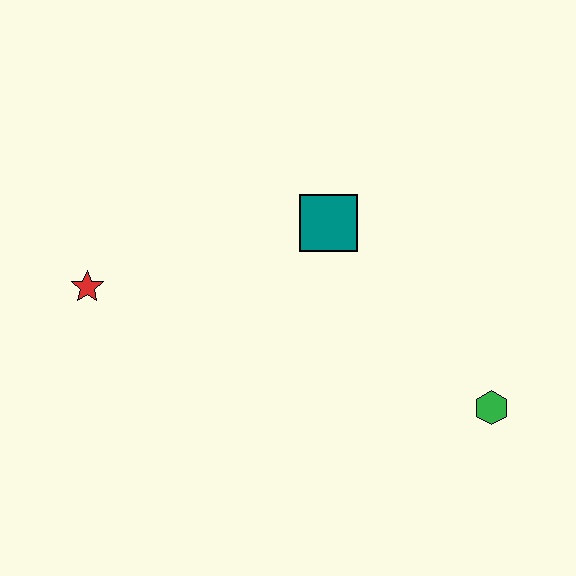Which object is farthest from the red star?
The green hexagon is farthest from the red star.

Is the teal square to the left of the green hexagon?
Yes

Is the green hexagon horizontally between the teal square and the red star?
No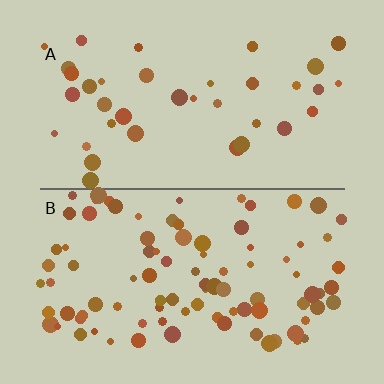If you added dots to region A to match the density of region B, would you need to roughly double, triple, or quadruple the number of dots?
Approximately double.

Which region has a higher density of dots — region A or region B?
B (the bottom).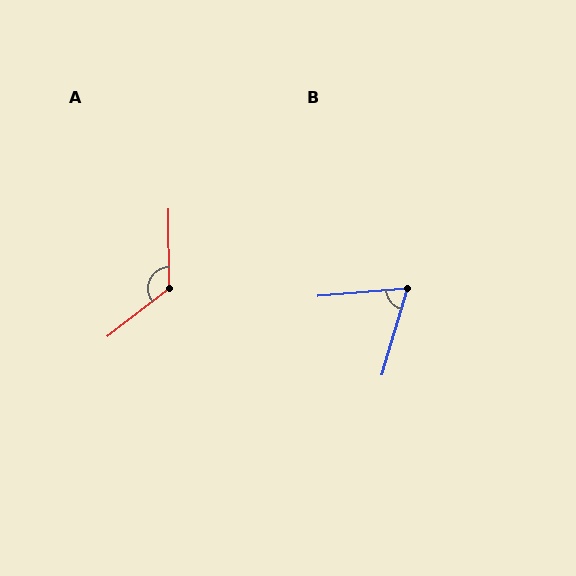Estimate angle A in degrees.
Approximately 127 degrees.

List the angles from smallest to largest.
B (68°), A (127°).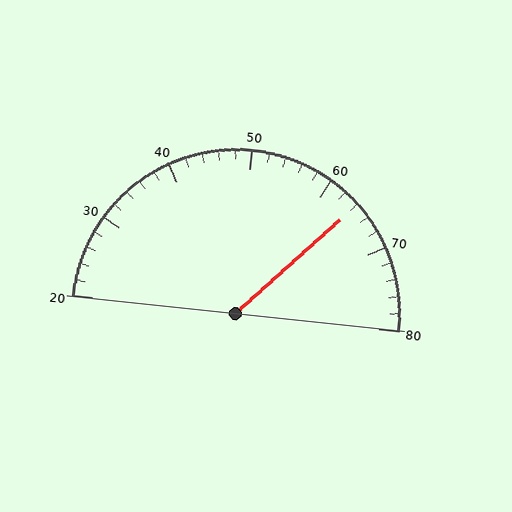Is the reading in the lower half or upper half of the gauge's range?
The reading is in the upper half of the range (20 to 80).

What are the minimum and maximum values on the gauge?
The gauge ranges from 20 to 80.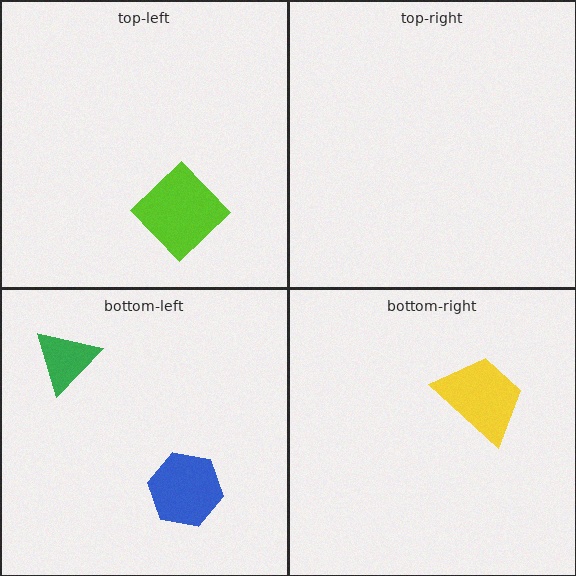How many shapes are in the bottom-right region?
1.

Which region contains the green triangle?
The bottom-left region.